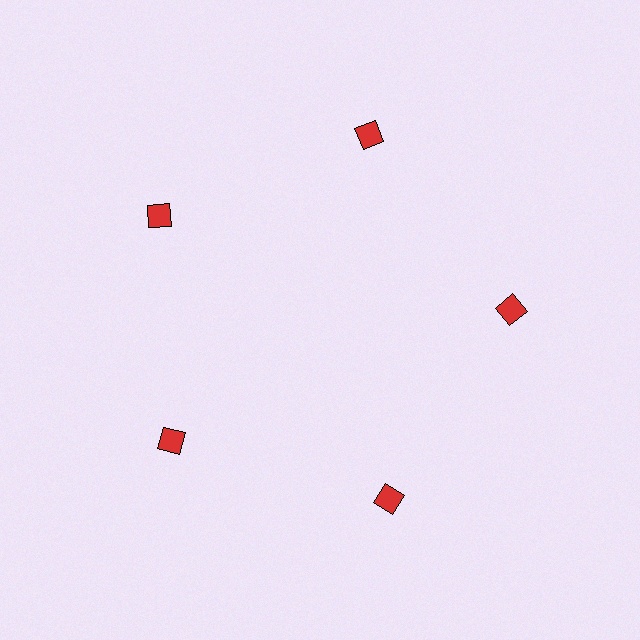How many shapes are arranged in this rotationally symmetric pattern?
There are 5 shapes, arranged in 5 groups of 1.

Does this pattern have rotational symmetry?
Yes, this pattern has 5-fold rotational symmetry. It looks the same after rotating 72 degrees around the center.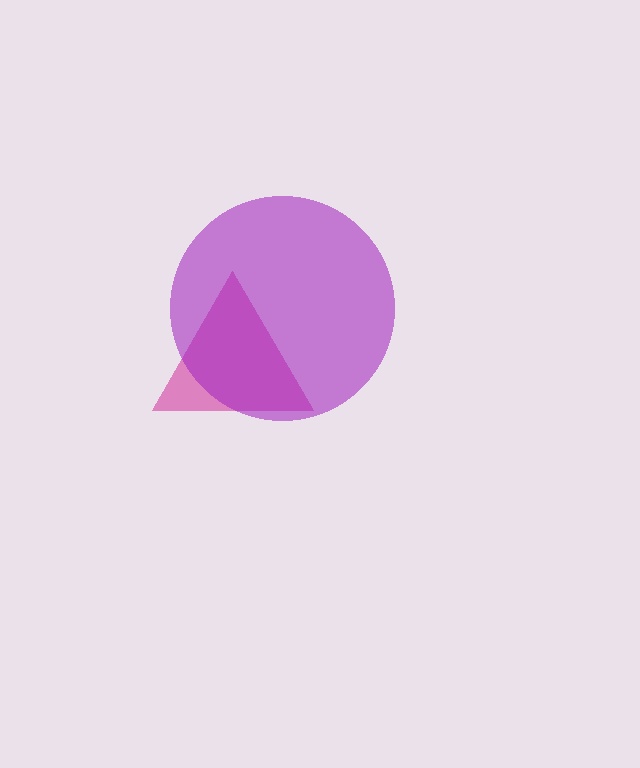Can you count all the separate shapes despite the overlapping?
Yes, there are 2 separate shapes.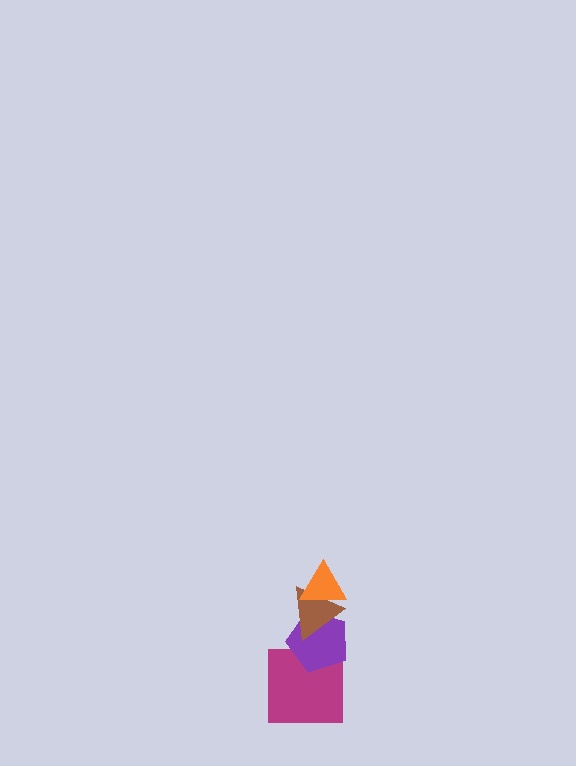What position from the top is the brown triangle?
The brown triangle is 2nd from the top.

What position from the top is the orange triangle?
The orange triangle is 1st from the top.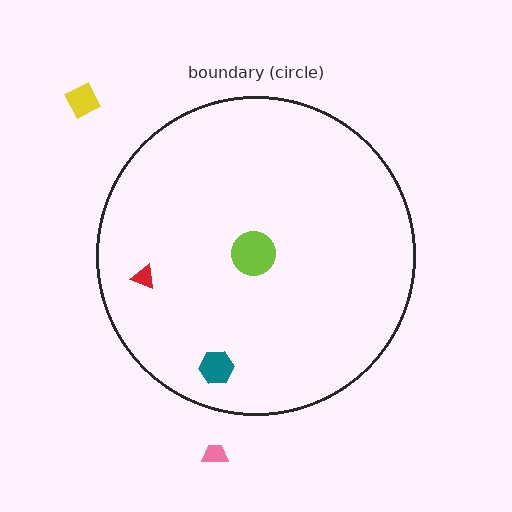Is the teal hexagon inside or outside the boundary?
Inside.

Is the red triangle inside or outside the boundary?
Inside.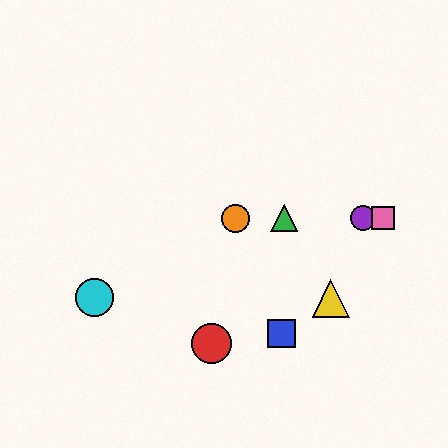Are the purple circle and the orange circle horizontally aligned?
Yes, both are at y≈218.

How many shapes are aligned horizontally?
4 shapes (the green triangle, the purple circle, the orange circle, the pink square) are aligned horizontally.